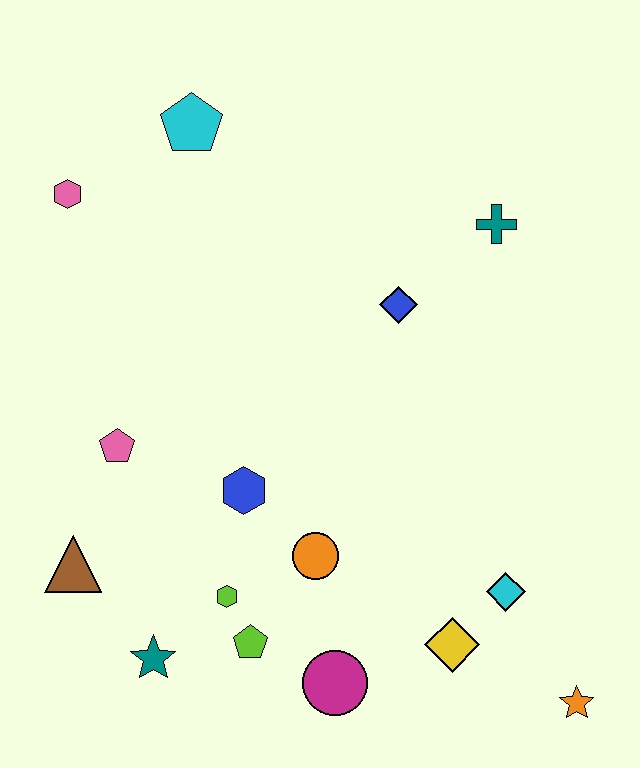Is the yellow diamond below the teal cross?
Yes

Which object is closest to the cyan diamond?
The yellow diamond is closest to the cyan diamond.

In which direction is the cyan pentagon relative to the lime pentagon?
The cyan pentagon is above the lime pentagon.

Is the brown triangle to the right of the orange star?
No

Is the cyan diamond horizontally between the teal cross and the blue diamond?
No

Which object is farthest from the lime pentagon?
The cyan pentagon is farthest from the lime pentagon.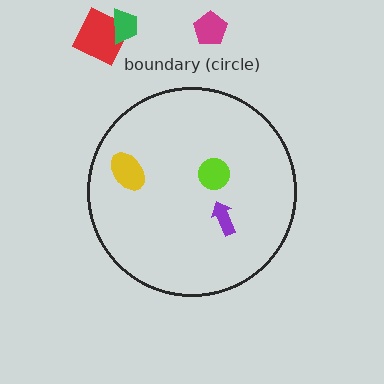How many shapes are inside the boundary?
3 inside, 3 outside.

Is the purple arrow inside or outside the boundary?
Inside.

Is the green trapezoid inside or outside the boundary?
Outside.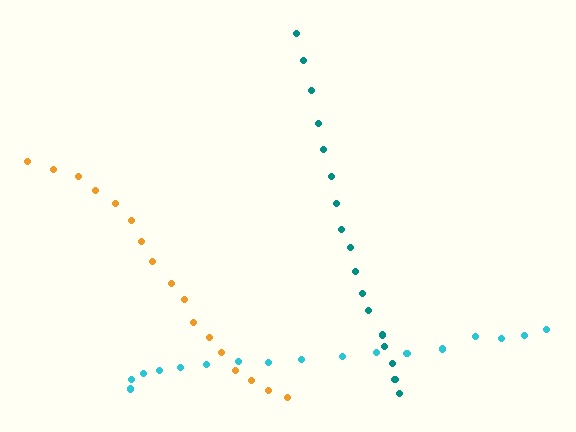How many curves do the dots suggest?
There are 3 distinct paths.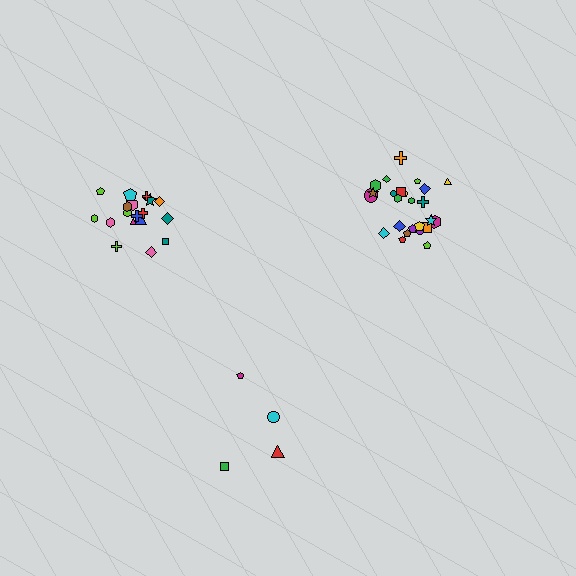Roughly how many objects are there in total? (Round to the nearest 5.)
Roughly 45 objects in total.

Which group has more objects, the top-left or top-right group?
The top-right group.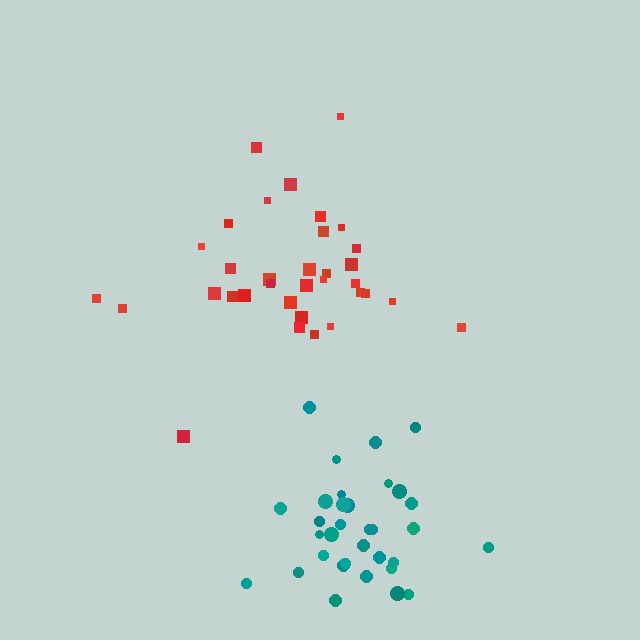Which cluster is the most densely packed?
Teal.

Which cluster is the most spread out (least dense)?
Red.